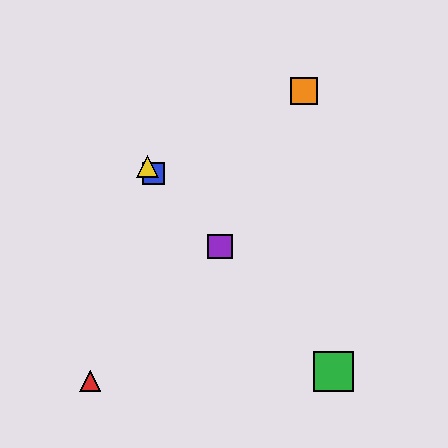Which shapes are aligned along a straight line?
The blue square, the green square, the yellow triangle, the purple square are aligned along a straight line.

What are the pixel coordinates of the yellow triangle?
The yellow triangle is at (147, 167).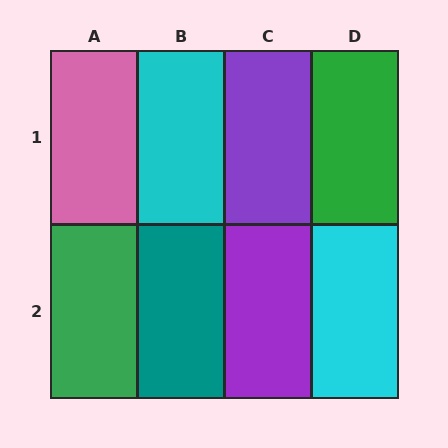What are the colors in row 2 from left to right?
Green, teal, purple, cyan.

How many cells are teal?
1 cell is teal.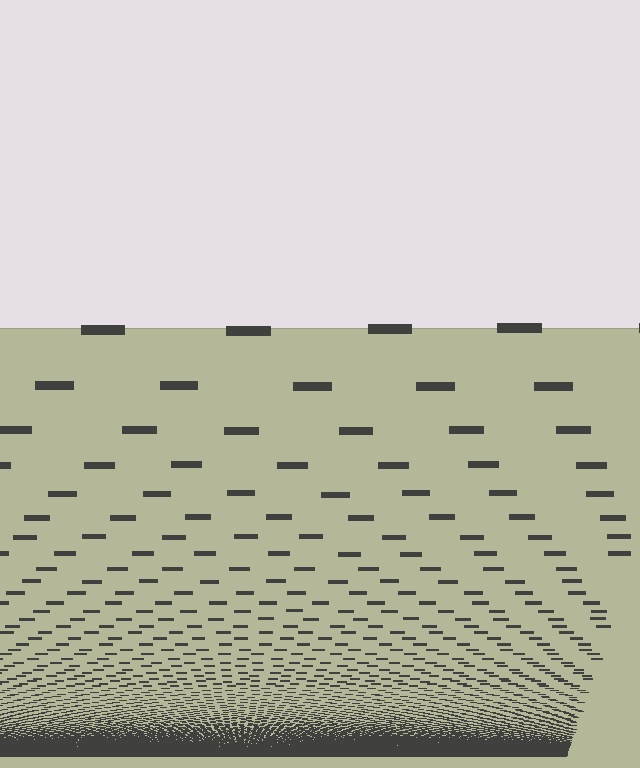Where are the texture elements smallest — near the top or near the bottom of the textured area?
Near the bottom.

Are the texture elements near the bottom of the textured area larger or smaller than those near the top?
Smaller. The gradient is inverted — elements near the bottom are smaller and denser.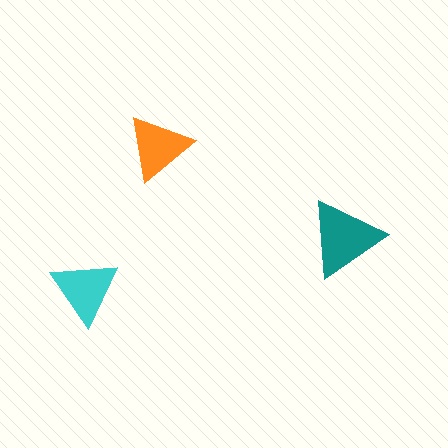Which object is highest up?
The orange triangle is topmost.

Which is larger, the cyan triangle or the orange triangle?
The cyan one.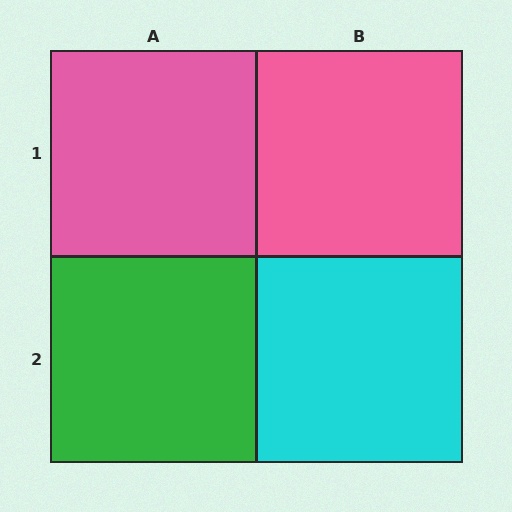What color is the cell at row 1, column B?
Pink.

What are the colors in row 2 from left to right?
Green, cyan.